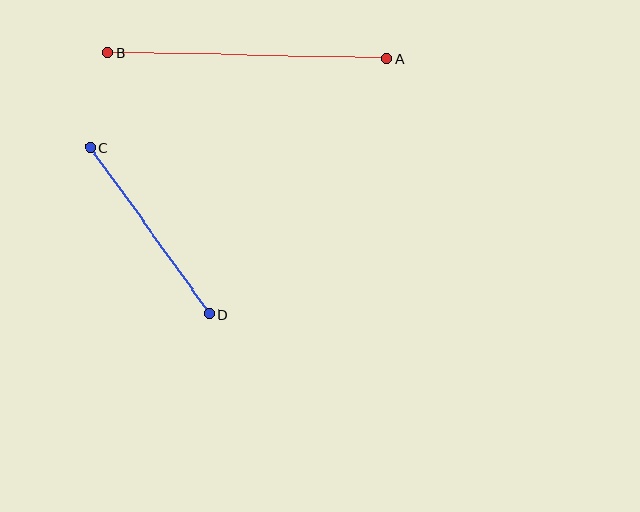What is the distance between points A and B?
The distance is approximately 279 pixels.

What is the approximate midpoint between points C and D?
The midpoint is at approximately (150, 231) pixels.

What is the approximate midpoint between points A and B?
The midpoint is at approximately (247, 56) pixels.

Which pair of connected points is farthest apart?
Points A and B are farthest apart.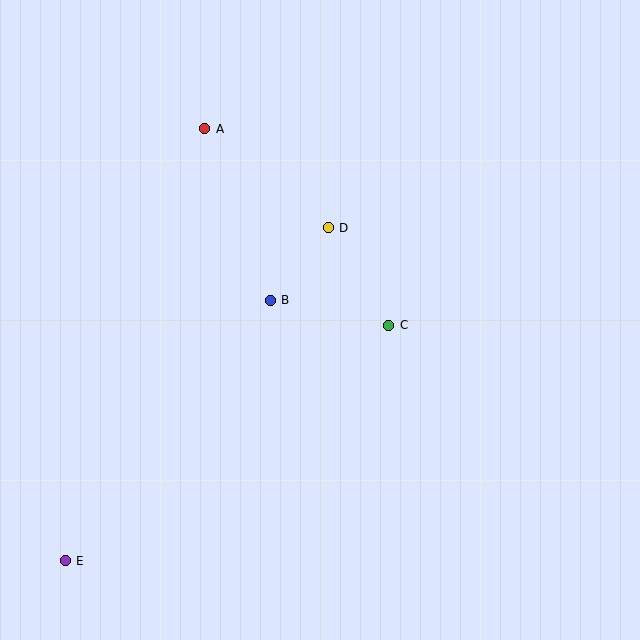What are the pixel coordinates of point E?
Point E is at (65, 561).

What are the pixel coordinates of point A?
Point A is at (205, 129).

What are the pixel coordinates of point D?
Point D is at (328, 228).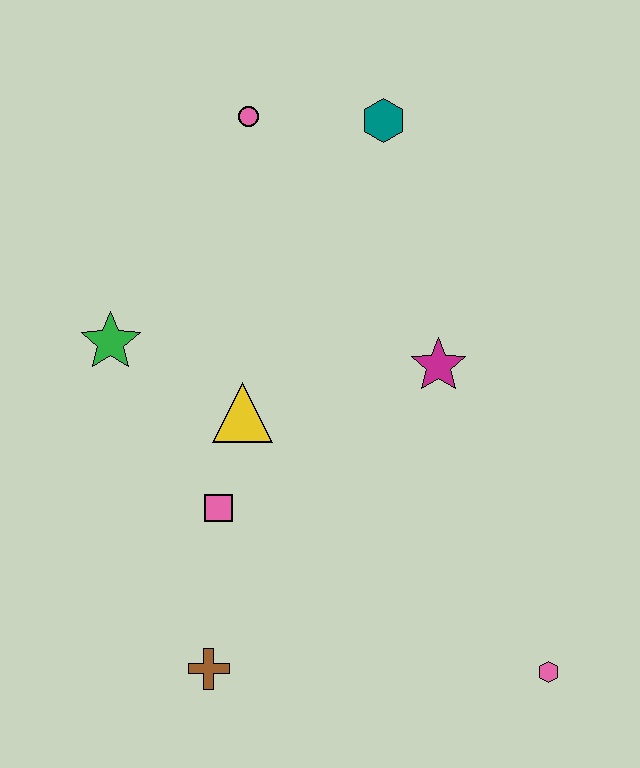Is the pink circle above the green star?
Yes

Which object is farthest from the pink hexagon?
The pink circle is farthest from the pink hexagon.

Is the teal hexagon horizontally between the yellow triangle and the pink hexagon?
Yes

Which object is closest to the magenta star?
The yellow triangle is closest to the magenta star.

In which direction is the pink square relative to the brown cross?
The pink square is above the brown cross.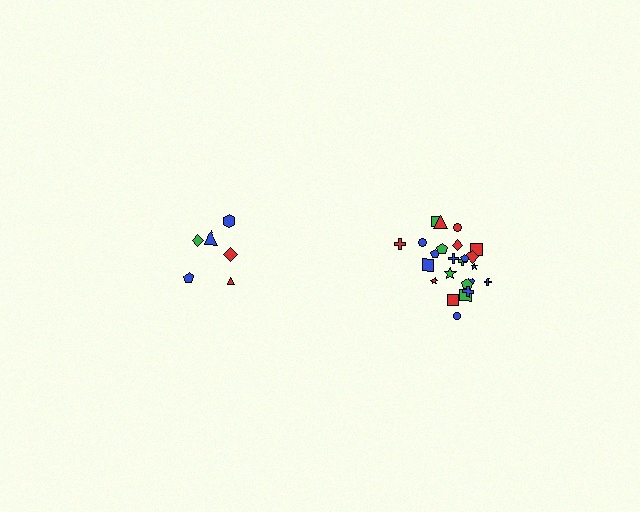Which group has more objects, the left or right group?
The right group.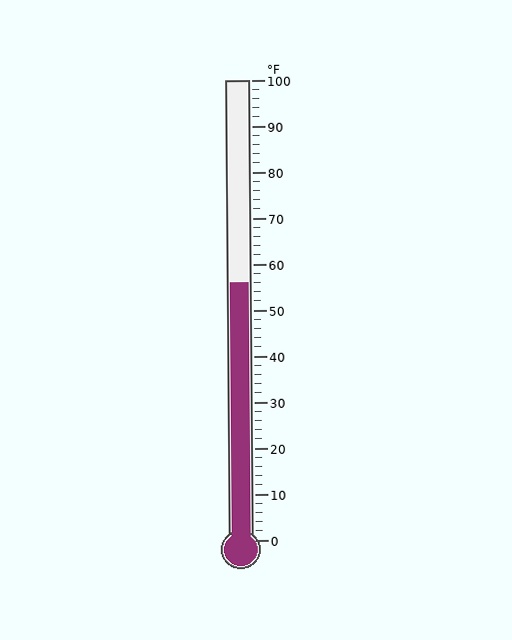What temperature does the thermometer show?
The thermometer shows approximately 56°F.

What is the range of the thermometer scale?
The thermometer scale ranges from 0°F to 100°F.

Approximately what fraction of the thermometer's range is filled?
The thermometer is filled to approximately 55% of its range.